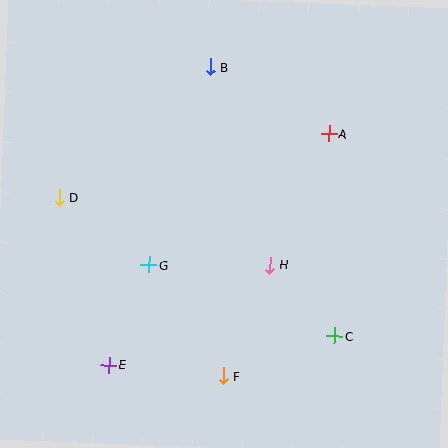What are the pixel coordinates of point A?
Point A is at (329, 134).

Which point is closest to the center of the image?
Point H at (270, 265) is closest to the center.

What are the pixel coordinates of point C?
Point C is at (334, 336).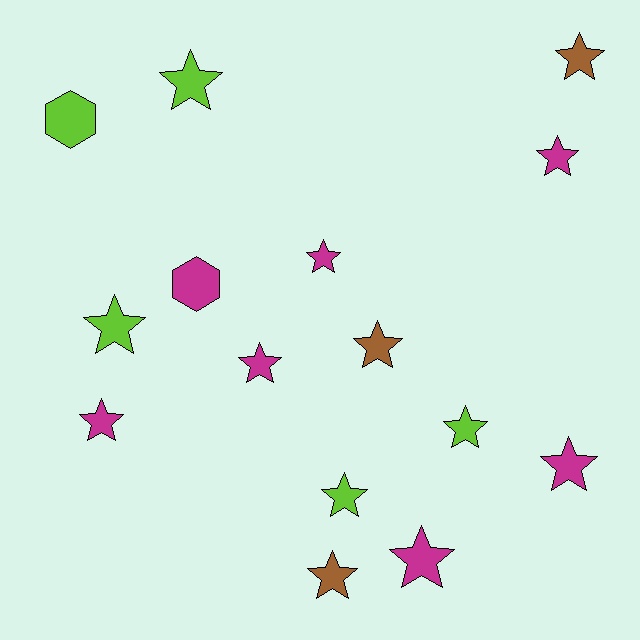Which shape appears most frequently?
Star, with 13 objects.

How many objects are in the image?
There are 15 objects.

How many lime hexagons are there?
There is 1 lime hexagon.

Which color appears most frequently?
Magenta, with 7 objects.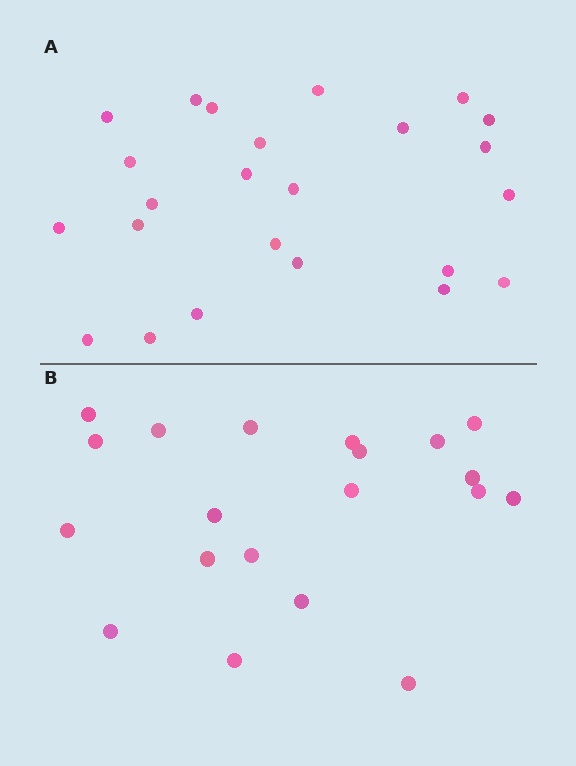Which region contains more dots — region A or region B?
Region A (the top region) has more dots.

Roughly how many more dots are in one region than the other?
Region A has about 4 more dots than region B.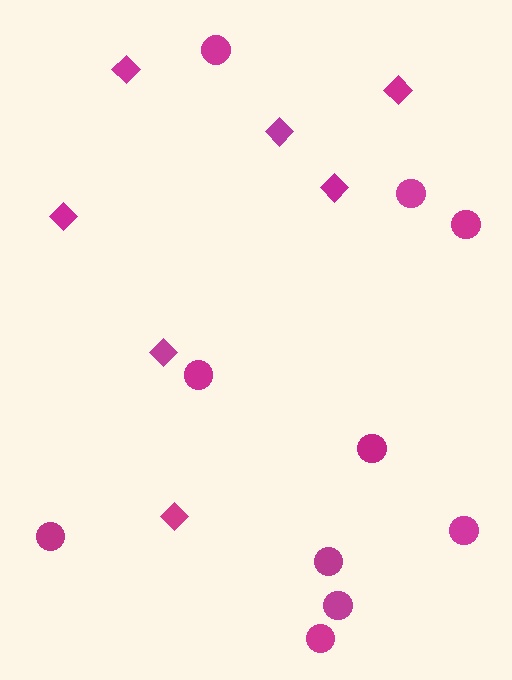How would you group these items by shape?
There are 2 groups: one group of diamonds (7) and one group of circles (10).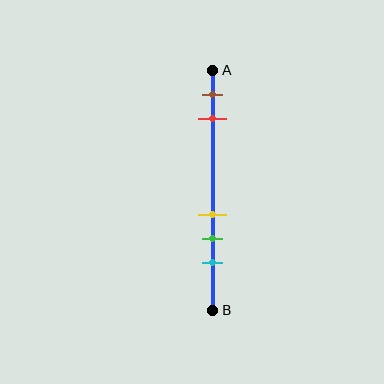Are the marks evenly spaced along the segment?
No, the marks are not evenly spaced.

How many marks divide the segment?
There are 5 marks dividing the segment.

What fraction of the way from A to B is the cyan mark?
The cyan mark is approximately 80% (0.8) of the way from A to B.